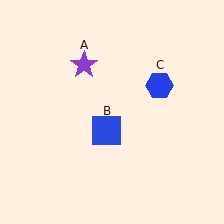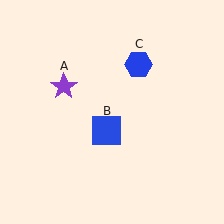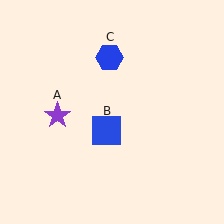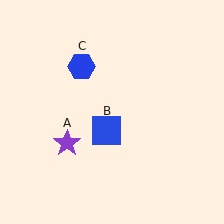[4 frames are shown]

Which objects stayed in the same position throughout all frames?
Blue square (object B) remained stationary.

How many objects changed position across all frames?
2 objects changed position: purple star (object A), blue hexagon (object C).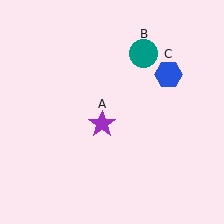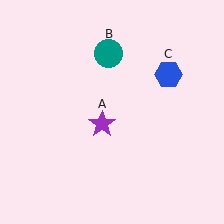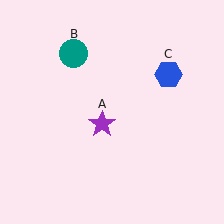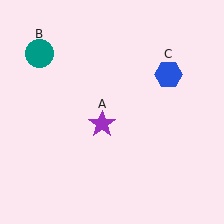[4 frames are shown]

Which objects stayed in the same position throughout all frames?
Purple star (object A) and blue hexagon (object C) remained stationary.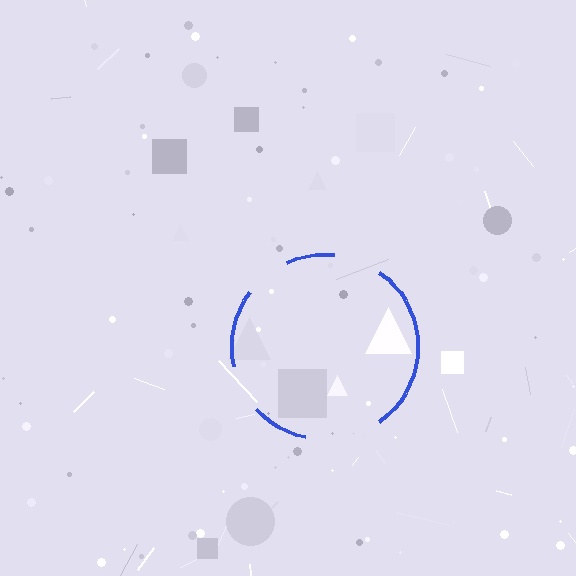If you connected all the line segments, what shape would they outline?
They would outline a circle.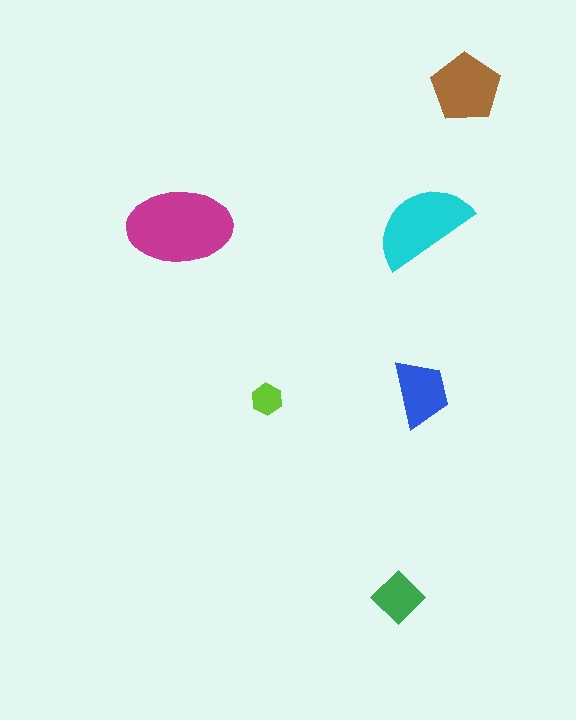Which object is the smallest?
The lime hexagon.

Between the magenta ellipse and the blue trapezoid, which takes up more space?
The magenta ellipse.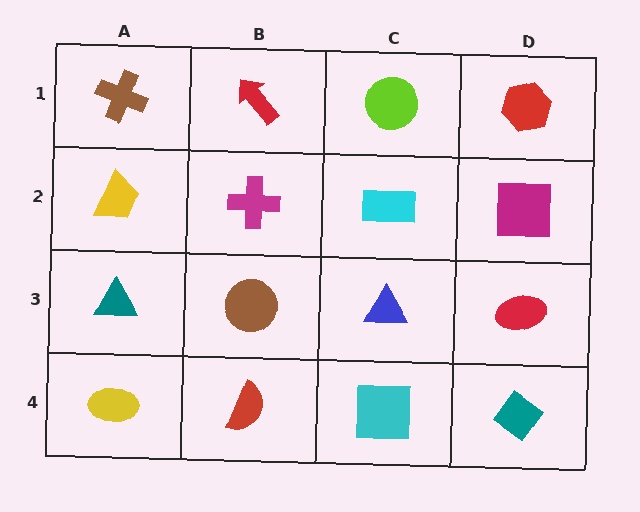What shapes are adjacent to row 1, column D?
A magenta square (row 2, column D), a lime circle (row 1, column C).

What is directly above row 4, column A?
A teal triangle.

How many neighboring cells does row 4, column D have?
2.